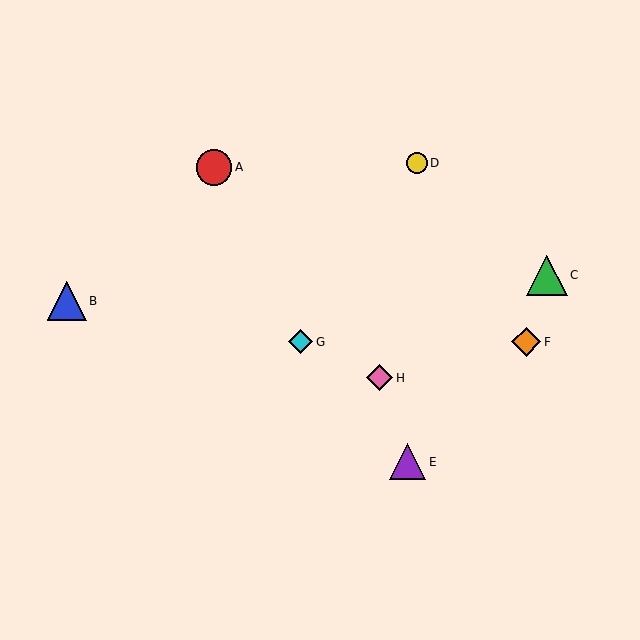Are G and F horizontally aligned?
Yes, both are at y≈342.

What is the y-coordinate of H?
Object H is at y≈378.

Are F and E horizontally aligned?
No, F is at y≈342 and E is at y≈462.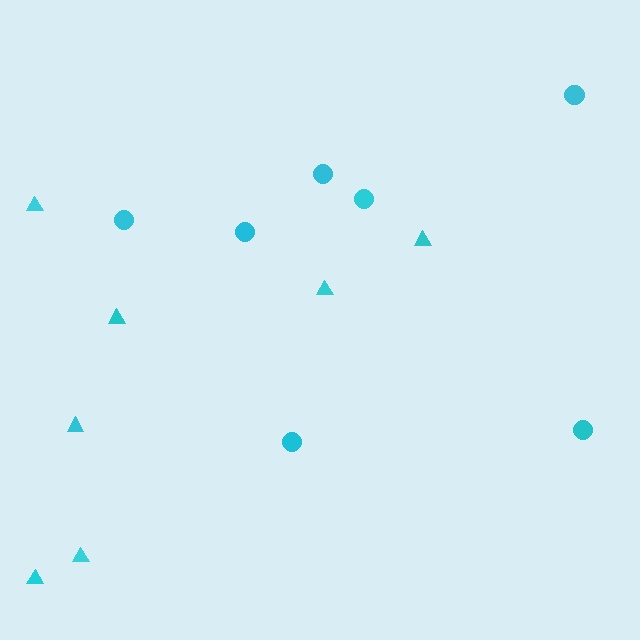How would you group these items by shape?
There are 2 groups: one group of triangles (7) and one group of circles (7).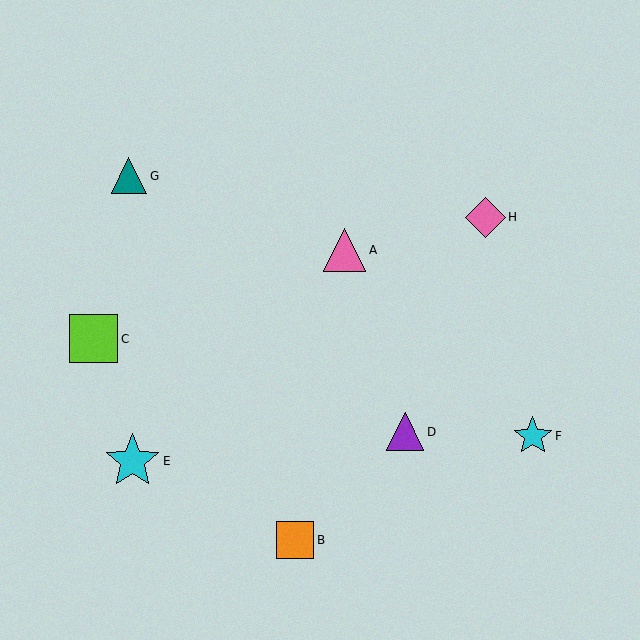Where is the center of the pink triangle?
The center of the pink triangle is at (344, 250).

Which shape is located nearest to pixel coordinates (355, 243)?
The pink triangle (labeled A) at (344, 250) is nearest to that location.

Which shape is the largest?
The cyan star (labeled E) is the largest.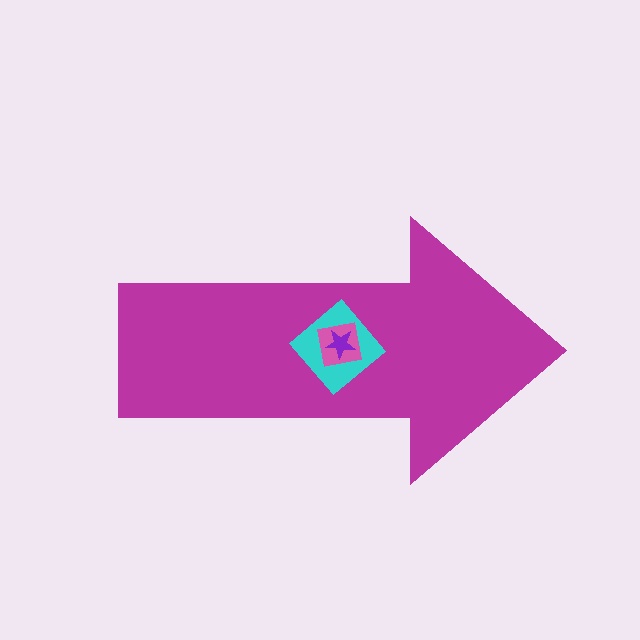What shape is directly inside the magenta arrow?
The cyan diamond.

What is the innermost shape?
The purple star.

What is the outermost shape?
The magenta arrow.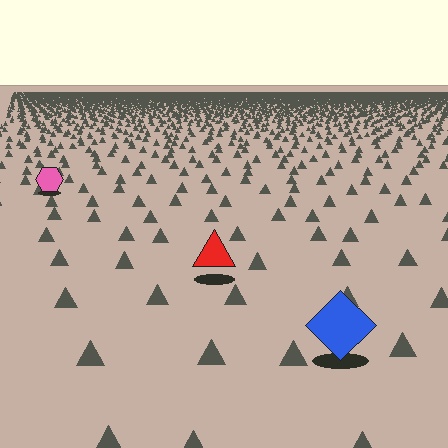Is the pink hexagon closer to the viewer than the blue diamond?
No. The blue diamond is closer — you can tell from the texture gradient: the ground texture is coarser near it.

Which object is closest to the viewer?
The blue diamond is closest. The texture marks near it are larger and more spread out.